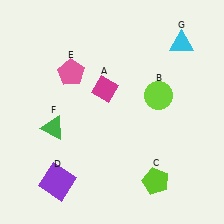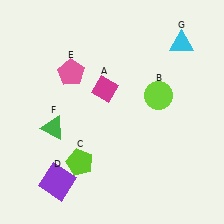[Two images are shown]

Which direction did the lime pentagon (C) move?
The lime pentagon (C) moved left.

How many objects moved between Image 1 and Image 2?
1 object moved between the two images.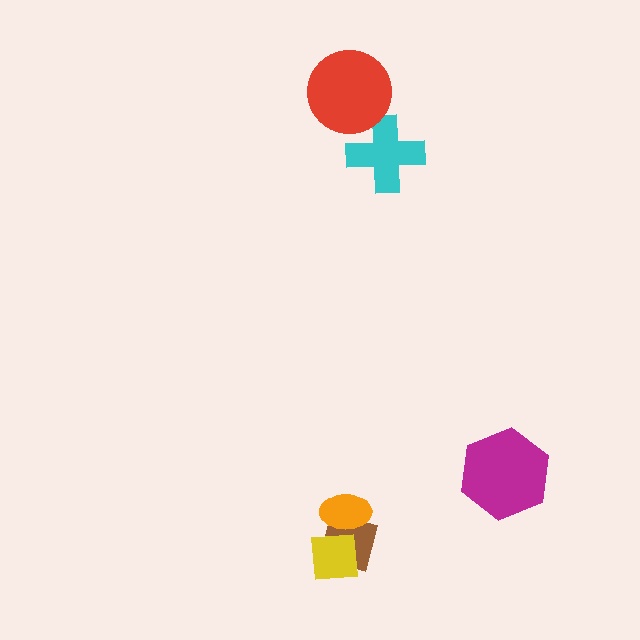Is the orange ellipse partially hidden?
Yes, it is partially covered by another shape.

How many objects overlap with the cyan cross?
1 object overlaps with the cyan cross.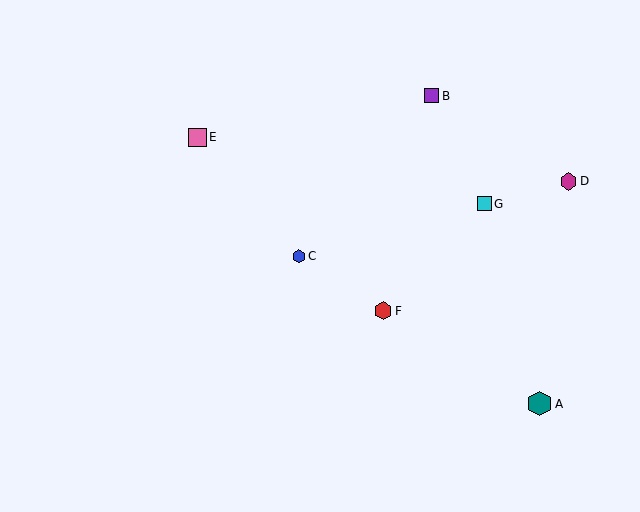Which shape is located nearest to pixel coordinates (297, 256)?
The blue hexagon (labeled C) at (299, 256) is nearest to that location.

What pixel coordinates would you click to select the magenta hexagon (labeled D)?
Click at (568, 182) to select the magenta hexagon D.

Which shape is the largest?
The teal hexagon (labeled A) is the largest.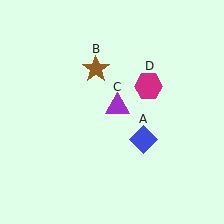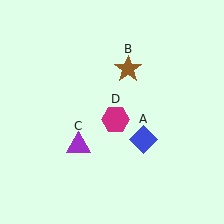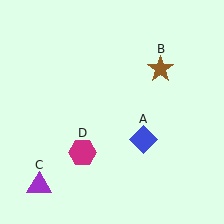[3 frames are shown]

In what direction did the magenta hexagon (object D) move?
The magenta hexagon (object D) moved down and to the left.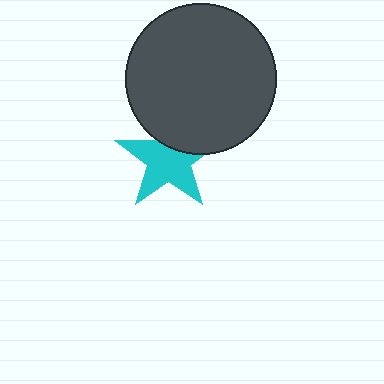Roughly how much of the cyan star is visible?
Most of it is visible (roughly 69%).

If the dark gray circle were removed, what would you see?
You would see the complete cyan star.